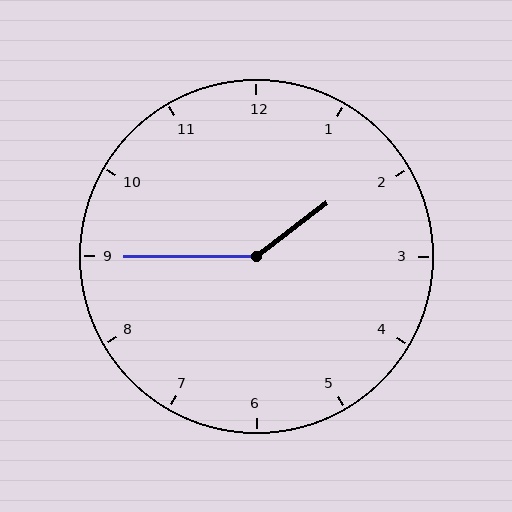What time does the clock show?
1:45.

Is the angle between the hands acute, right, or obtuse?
It is obtuse.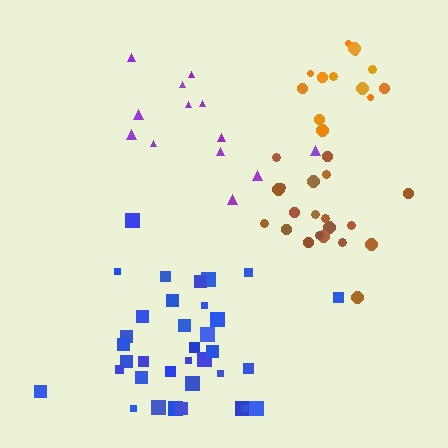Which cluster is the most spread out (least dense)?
Purple.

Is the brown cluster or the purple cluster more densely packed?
Brown.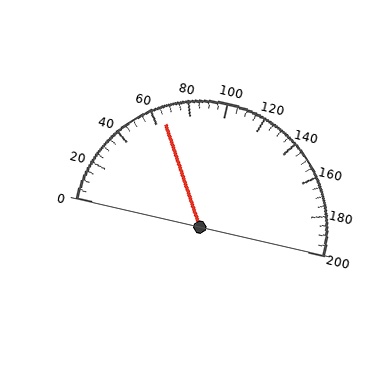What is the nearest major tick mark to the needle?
The nearest major tick mark is 60.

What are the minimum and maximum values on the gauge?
The gauge ranges from 0 to 200.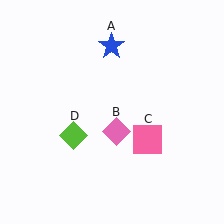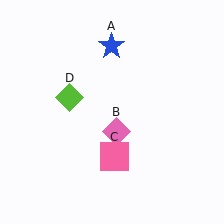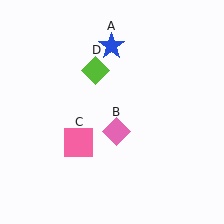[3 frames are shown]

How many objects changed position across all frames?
2 objects changed position: pink square (object C), lime diamond (object D).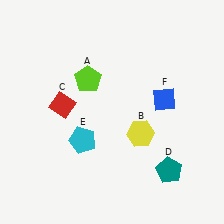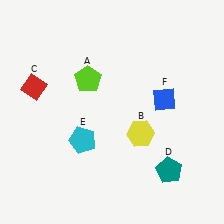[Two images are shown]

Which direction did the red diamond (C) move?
The red diamond (C) moved left.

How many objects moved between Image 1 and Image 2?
1 object moved between the two images.